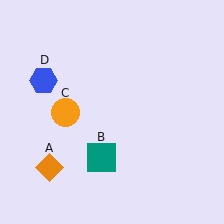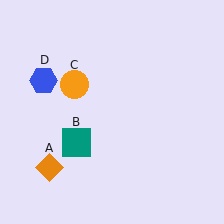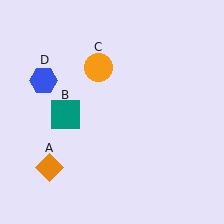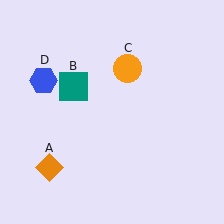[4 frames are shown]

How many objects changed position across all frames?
2 objects changed position: teal square (object B), orange circle (object C).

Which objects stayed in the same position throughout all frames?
Orange diamond (object A) and blue hexagon (object D) remained stationary.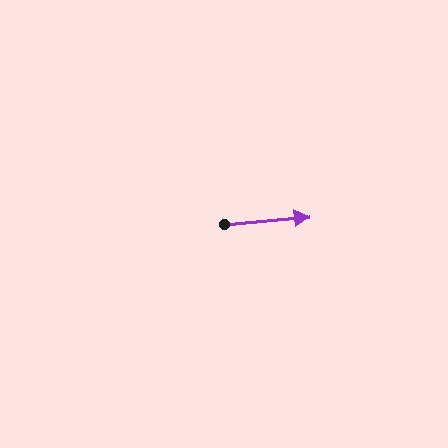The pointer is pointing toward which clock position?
Roughly 3 o'clock.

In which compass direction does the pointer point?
East.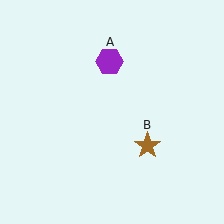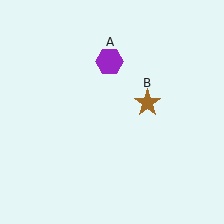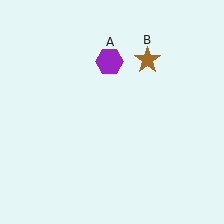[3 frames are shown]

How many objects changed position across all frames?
1 object changed position: brown star (object B).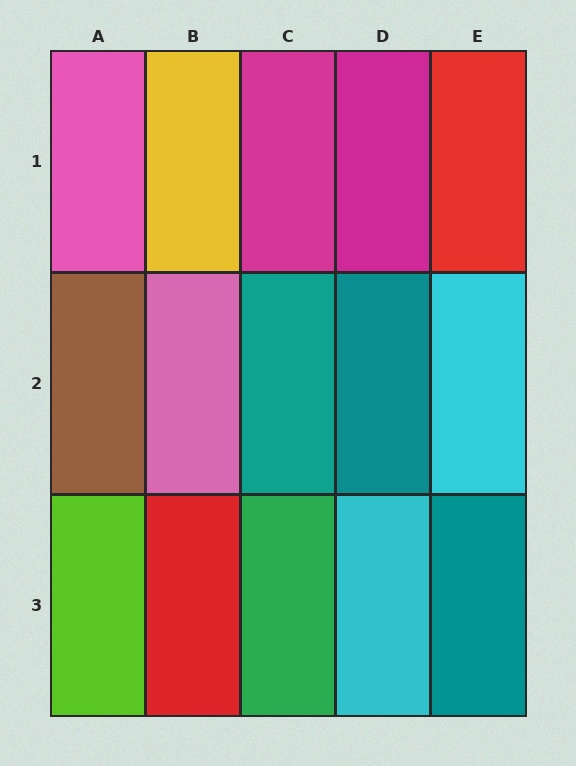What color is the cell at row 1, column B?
Yellow.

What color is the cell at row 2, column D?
Teal.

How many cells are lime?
1 cell is lime.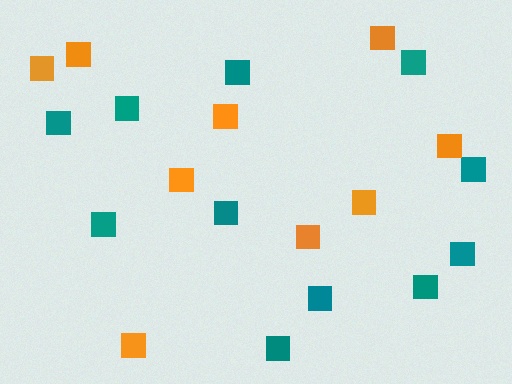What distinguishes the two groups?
There are 2 groups: one group of teal squares (11) and one group of orange squares (9).